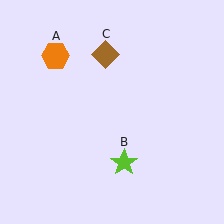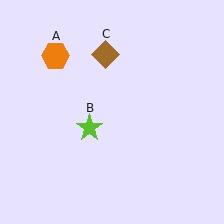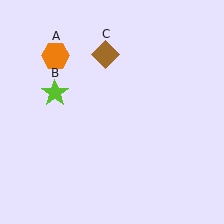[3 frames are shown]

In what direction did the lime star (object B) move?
The lime star (object B) moved up and to the left.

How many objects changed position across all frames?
1 object changed position: lime star (object B).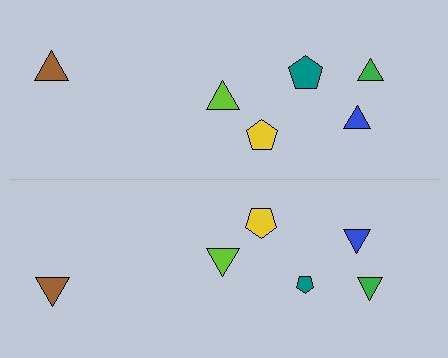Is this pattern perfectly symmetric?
No, the pattern is not perfectly symmetric. The teal pentagon on the bottom side has a different size than its mirror counterpart.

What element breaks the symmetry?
The teal pentagon on the bottom side has a different size than its mirror counterpart.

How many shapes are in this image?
There are 12 shapes in this image.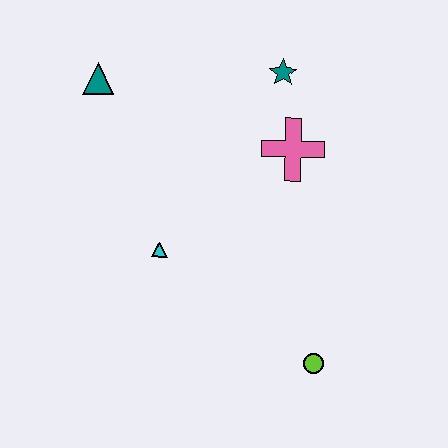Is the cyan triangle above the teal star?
No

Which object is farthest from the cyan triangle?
The teal star is farthest from the cyan triangle.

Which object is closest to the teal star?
The pink cross is closest to the teal star.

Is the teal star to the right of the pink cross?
No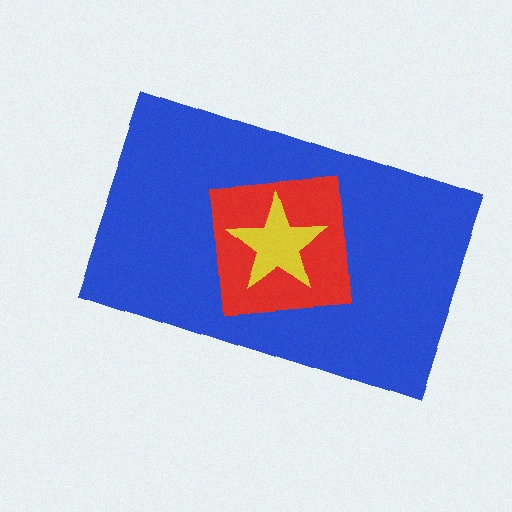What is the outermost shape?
The blue rectangle.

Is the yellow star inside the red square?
Yes.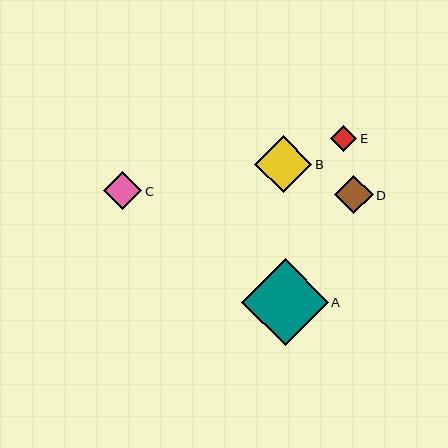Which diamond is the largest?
Diamond A is the largest with a size of approximately 86 pixels.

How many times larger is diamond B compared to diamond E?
Diamond B is approximately 2.1 times the size of diamond E.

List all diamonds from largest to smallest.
From largest to smallest: A, B, C, D, E.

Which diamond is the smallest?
Diamond E is the smallest with a size of approximately 27 pixels.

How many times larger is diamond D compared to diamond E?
Diamond D is approximately 1.4 times the size of diamond E.